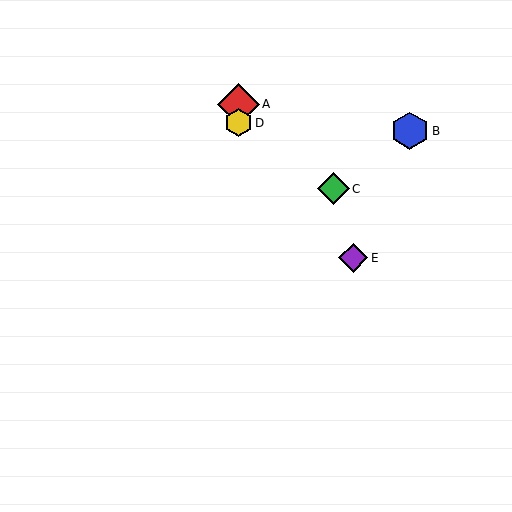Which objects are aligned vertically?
Objects A, D are aligned vertically.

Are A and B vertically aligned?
No, A is at x≈238 and B is at x≈410.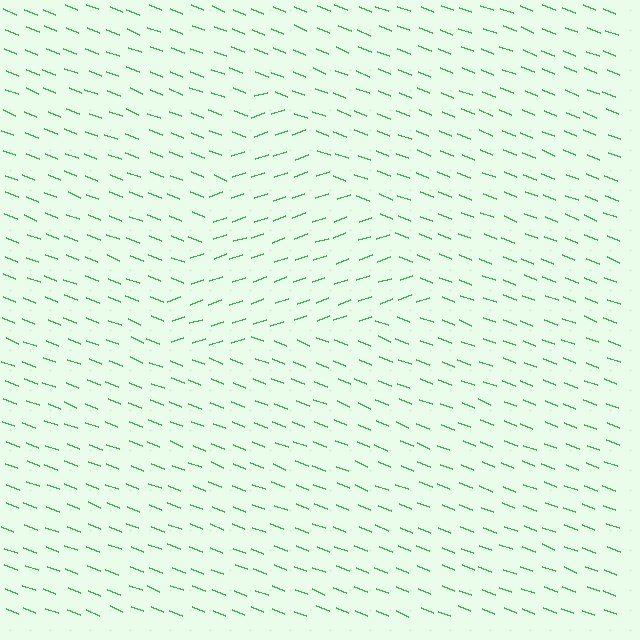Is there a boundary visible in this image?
Yes, there is a texture boundary formed by a change in line orientation.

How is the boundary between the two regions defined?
The boundary is defined purely by a change in line orientation (approximately 39 degrees difference). All lines are the same color and thickness.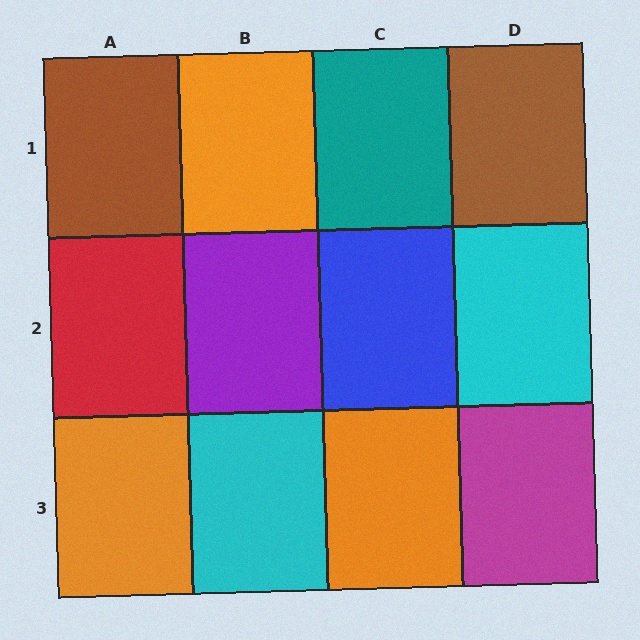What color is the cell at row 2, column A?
Red.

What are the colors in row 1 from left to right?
Brown, orange, teal, brown.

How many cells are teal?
1 cell is teal.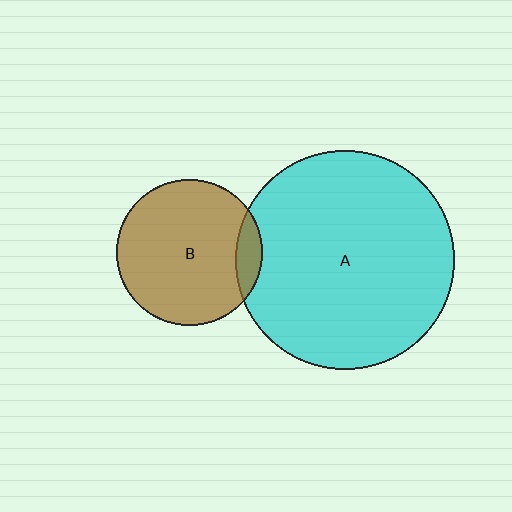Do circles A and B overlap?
Yes.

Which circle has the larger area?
Circle A (cyan).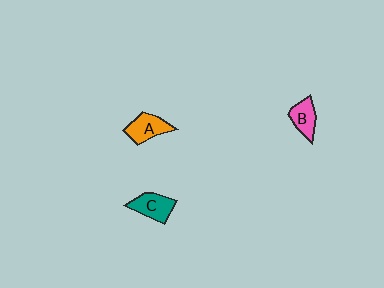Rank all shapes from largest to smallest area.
From largest to smallest: C (teal), A (orange), B (pink).